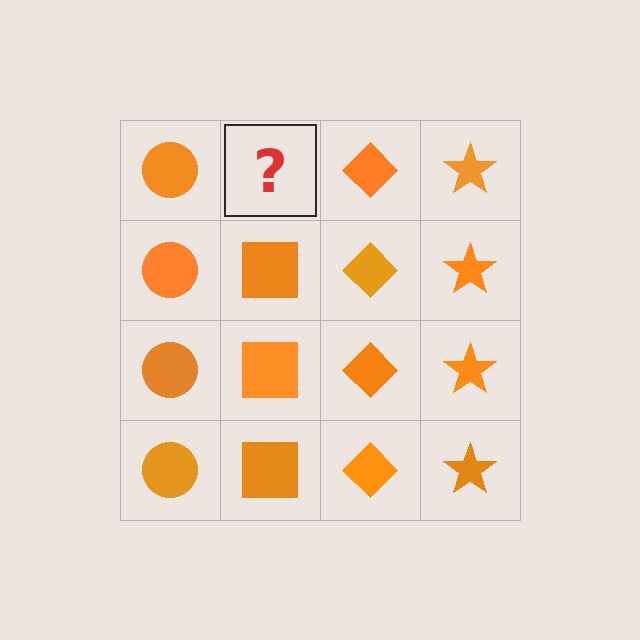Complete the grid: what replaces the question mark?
The question mark should be replaced with an orange square.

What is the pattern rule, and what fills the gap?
The rule is that each column has a consistent shape. The gap should be filled with an orange square.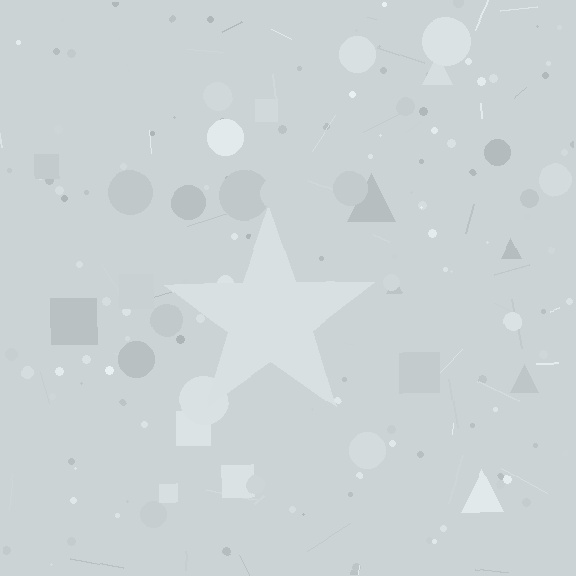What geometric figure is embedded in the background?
A star is embedded in the background.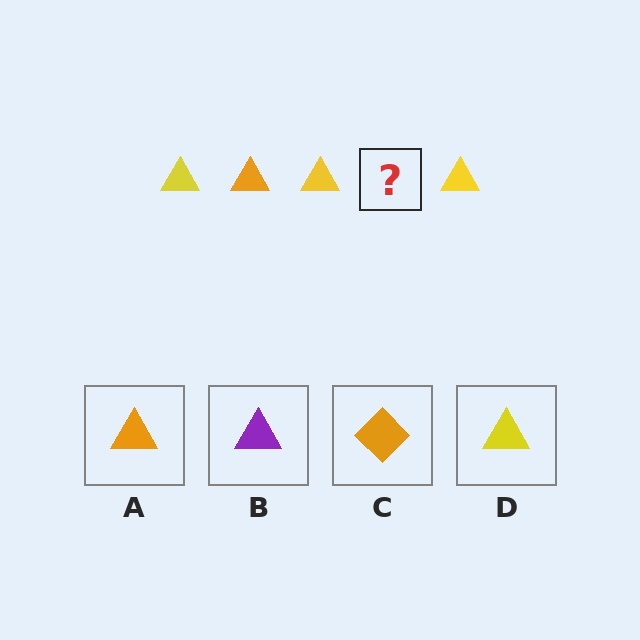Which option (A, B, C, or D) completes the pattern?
A.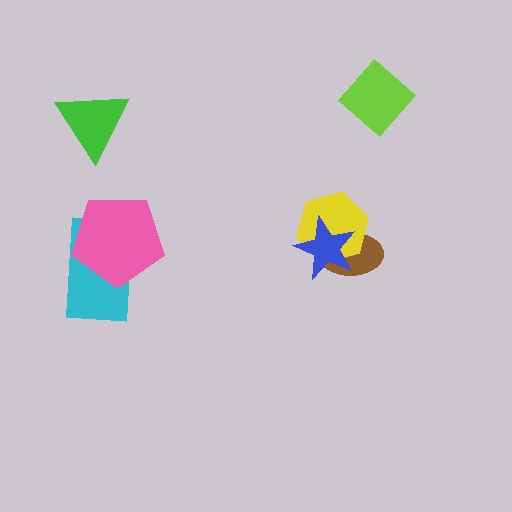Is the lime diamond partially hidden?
No, no other shape covers it.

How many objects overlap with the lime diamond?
0 objects overlap with the lime diamond.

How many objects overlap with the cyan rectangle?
1 object overlaps with the cyan rectangle.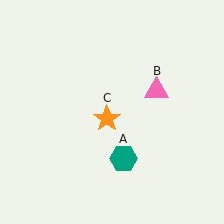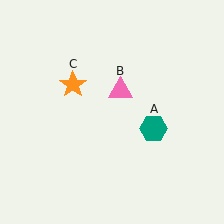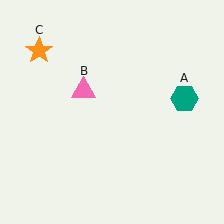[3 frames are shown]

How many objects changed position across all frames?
3 objects changed position: teal hexagon (object A), pink triangle (object B), orange star (object C).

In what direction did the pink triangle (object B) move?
The pink triangle (object B) moved left.